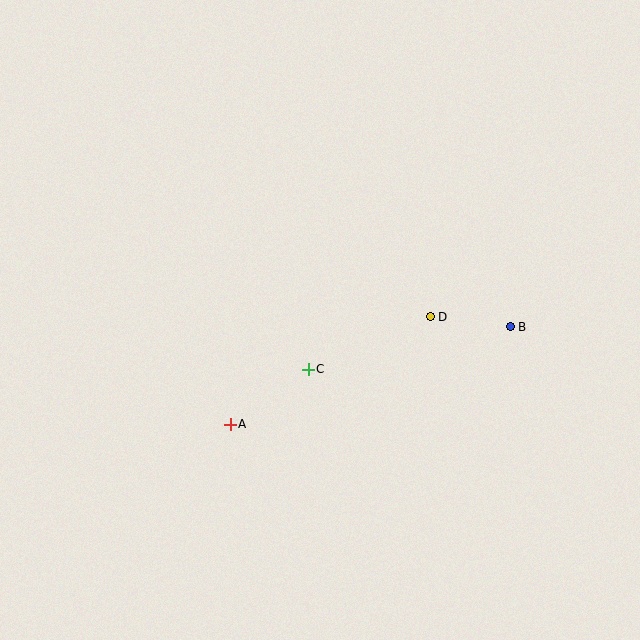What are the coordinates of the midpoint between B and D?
The midpoint between B and D is at (470, 322).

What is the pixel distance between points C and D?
The distance between C and D is 133 pixels.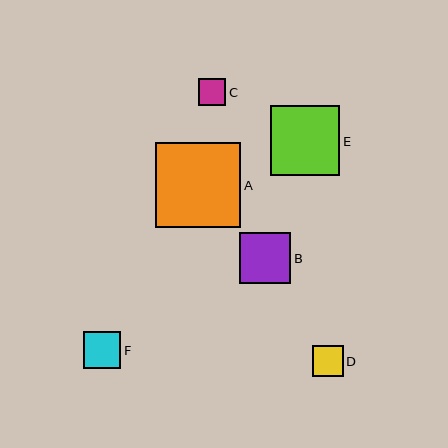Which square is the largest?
Square A is the largest with a size of approximately 86 pixels.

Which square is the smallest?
Square C is the smallest with a size of approximately 27 pixels.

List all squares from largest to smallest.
From largest to smallest: A, E, B, F, D, C.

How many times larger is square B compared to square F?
Square B is approximately 1.4 times the size of square F.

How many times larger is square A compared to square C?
Square A is approximately 3.2 times the size of square C.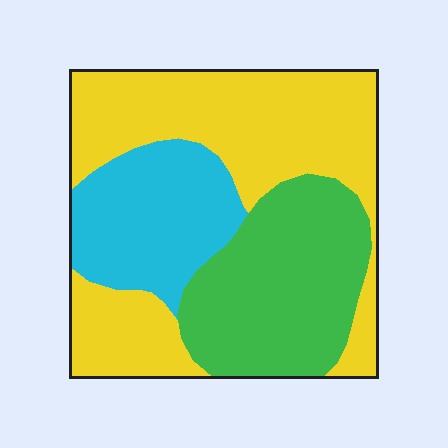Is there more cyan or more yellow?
Yellow.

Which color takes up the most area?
Yellow, at roughly 50%.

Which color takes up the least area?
Cyan, at roughly 20%.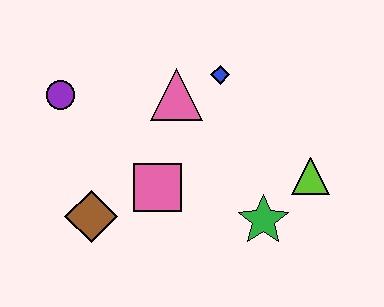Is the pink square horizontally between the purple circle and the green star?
Yes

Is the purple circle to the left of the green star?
Yes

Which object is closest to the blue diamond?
The pink triangle is closest to the blue diamond.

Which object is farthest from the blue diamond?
The brown diamond is farthest from the blue diamond.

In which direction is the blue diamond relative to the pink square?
The blue diamond is above the pink square.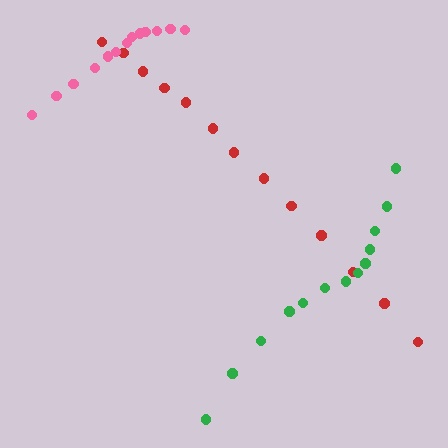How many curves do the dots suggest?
There are 3 distinct paths.